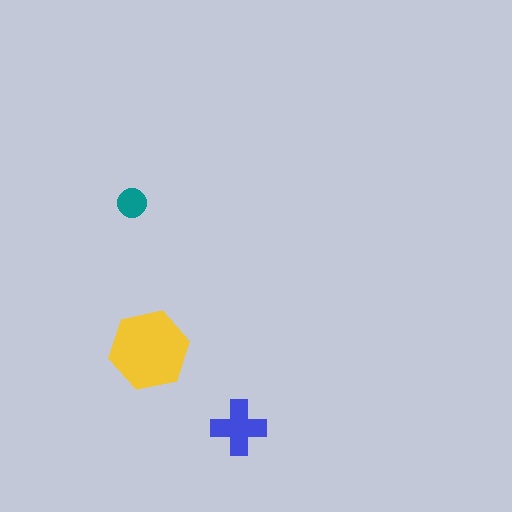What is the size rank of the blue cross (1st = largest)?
2nd.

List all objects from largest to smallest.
The yellow hexagon, the blue cross, the teal circle.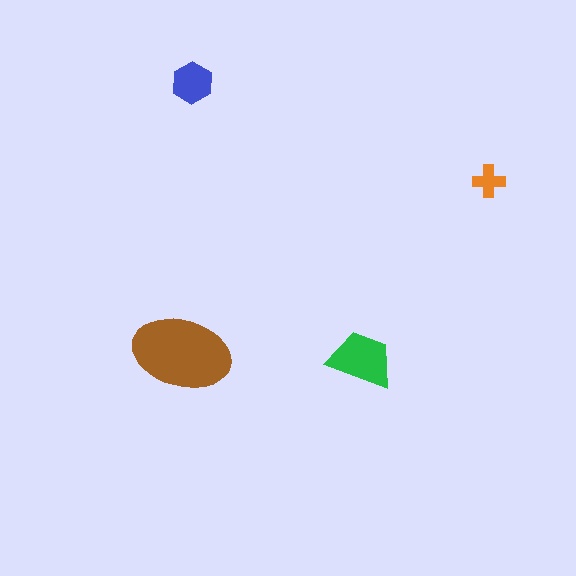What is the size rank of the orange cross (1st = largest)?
4th.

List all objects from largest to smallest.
The brown ellipse, the green trapezoid, the blue hexagon, the orange cross.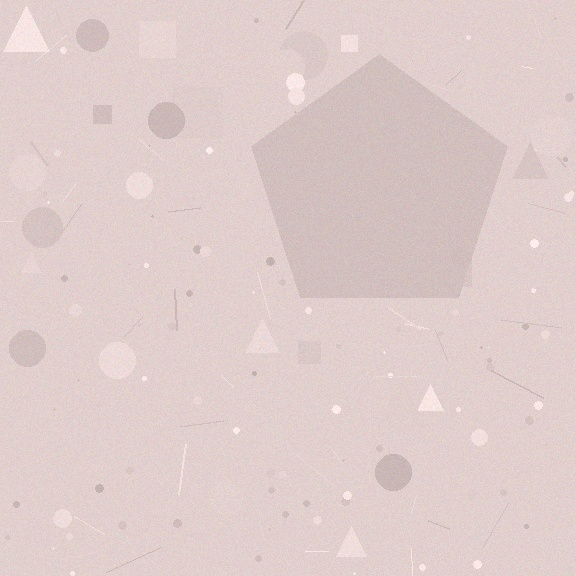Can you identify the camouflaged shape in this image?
The camouflaged shape is a pentagon.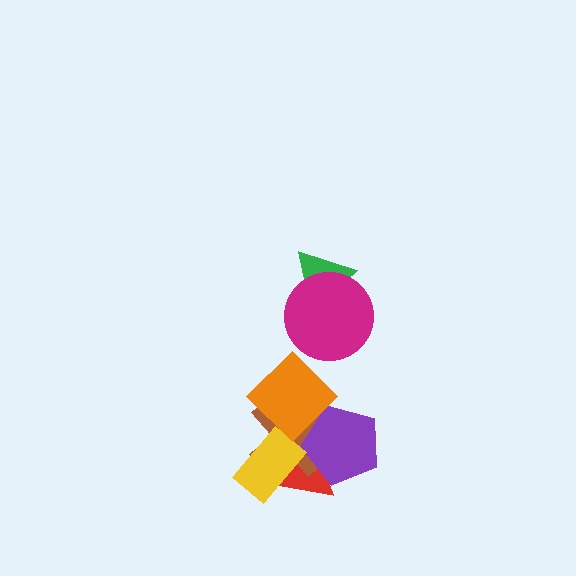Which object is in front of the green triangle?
The magenta circle is in front of the green triangle.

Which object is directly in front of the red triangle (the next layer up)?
The brown cross is directly in front of the red triangle.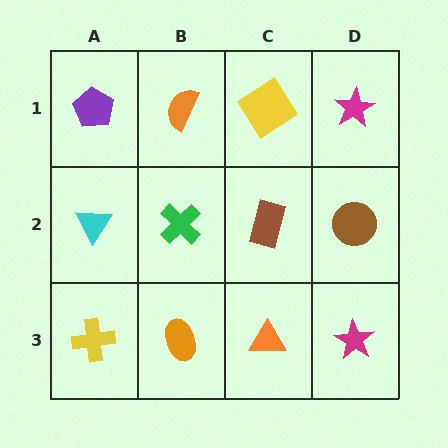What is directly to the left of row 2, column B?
A cyan triangle.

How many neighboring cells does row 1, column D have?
2.